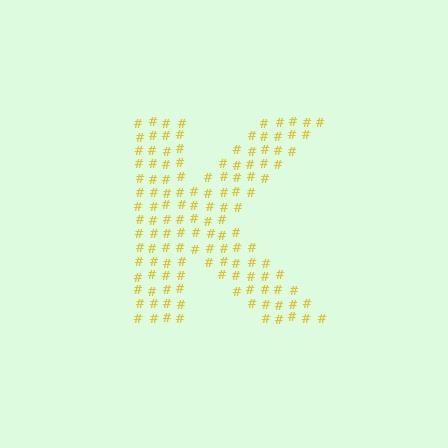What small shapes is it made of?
It is made of small hash symbols.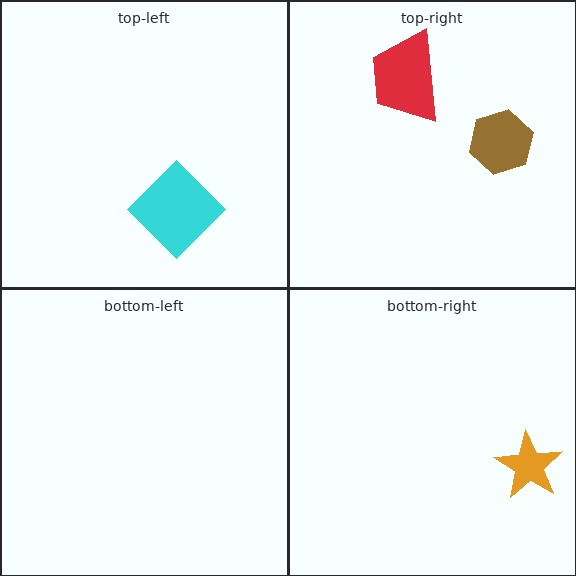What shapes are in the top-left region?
The cyan diamond.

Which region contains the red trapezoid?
The top-right region.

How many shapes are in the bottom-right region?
1.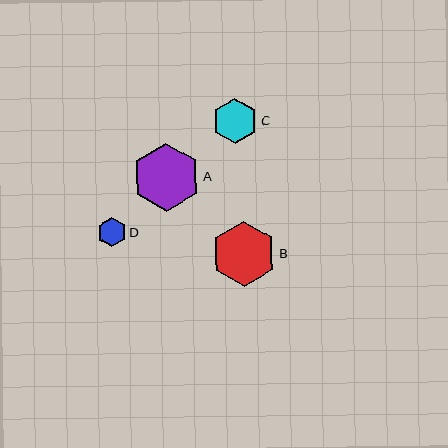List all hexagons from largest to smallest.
From largest to smallest: A, B, C, D.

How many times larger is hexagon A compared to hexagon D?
Hexagon A is approximately 2.4 times the size of hexagon D.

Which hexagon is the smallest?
Hexagon D is the smallest with a size of approximately 29 pixels.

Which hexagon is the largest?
Hexagon A is the largest with a size of approximately 68 pixels.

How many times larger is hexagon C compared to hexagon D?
Hexagon C is approximately 1.6 times the size of hexagon D.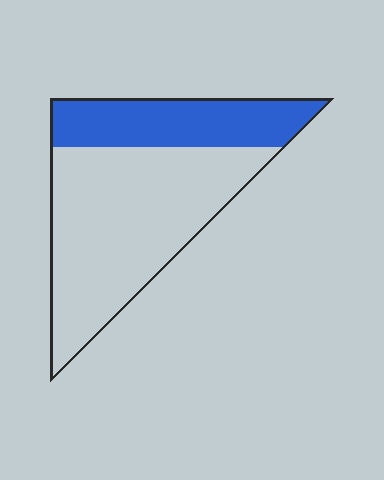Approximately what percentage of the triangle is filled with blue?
Approximately 30%.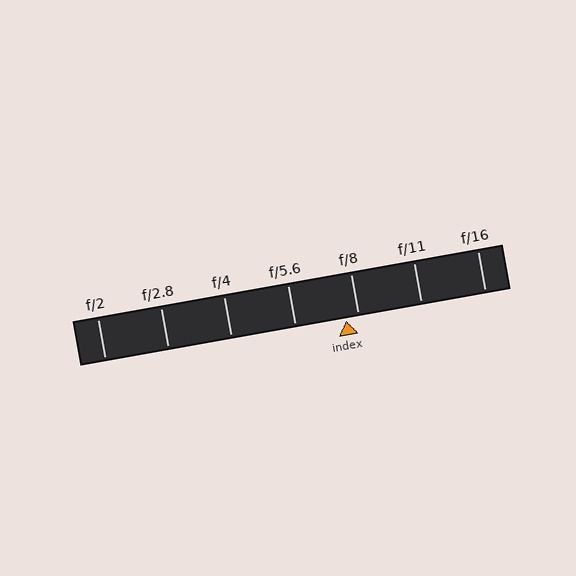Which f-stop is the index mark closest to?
The index mark is closest to f/8.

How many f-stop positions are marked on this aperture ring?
There are 7 f-stop positions marked.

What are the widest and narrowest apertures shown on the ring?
The widest aperture shown is f/2 and the narrowest is f/16.